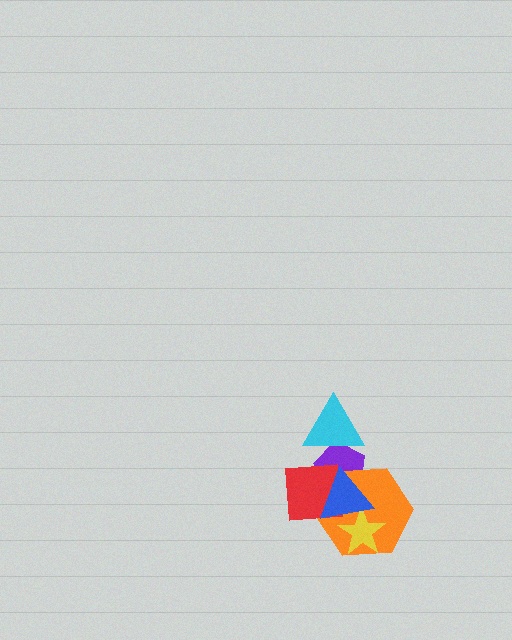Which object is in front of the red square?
The blue triangle is in front of the red square.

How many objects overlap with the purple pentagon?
4 objects overlap with the purple pentagon.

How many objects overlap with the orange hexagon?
4 objects overlap with the orange hexagon.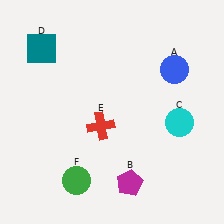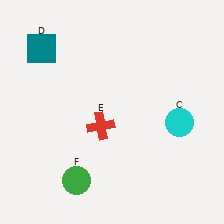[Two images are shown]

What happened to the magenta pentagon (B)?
The magenta pentagon (B) was removed in Image 2. It was in the bottom-right area of Image 1.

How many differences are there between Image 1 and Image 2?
There are 2 differences between the two images.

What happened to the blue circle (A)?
The blue circle (A) was removed in Image 2. It was in the top-right area of Image 1.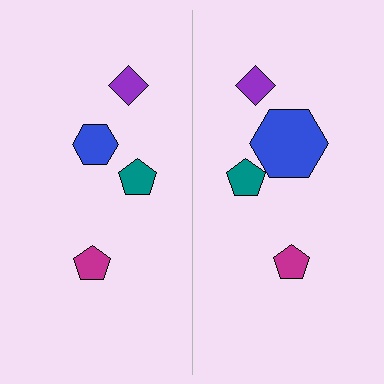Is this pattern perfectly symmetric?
No, the pattern is not perfectly symmetric. The blue hexagon on the right side has a different size than its mirror counterpart.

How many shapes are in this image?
There are 8 shapes in this image.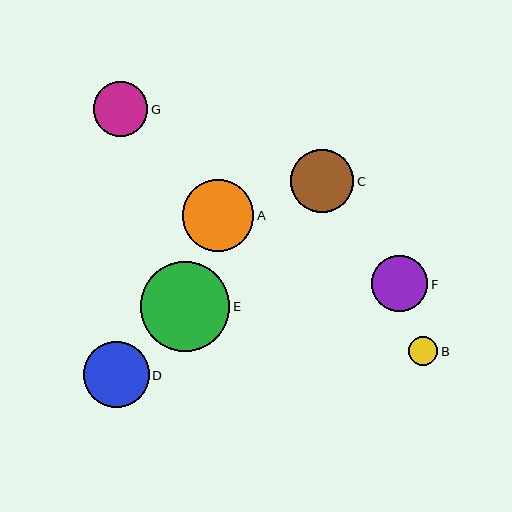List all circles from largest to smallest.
From largest to smallest: E, A, D, C, F, G, B.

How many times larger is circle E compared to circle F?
Circle E is approximately 1.6 times the size of circle F.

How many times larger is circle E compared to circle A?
Circle E is approximately 1.3 times the size of circle A.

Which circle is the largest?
Circle E is the largest with a size of approximately 90 pixels.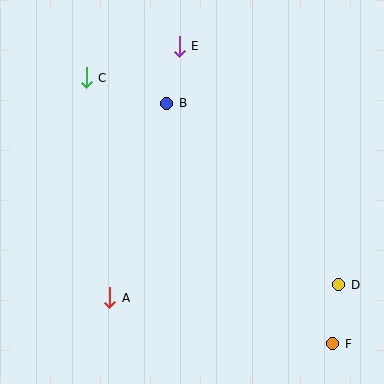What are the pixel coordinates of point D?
Point D is at (339, 285).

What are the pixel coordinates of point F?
Point F is at (333, 344).